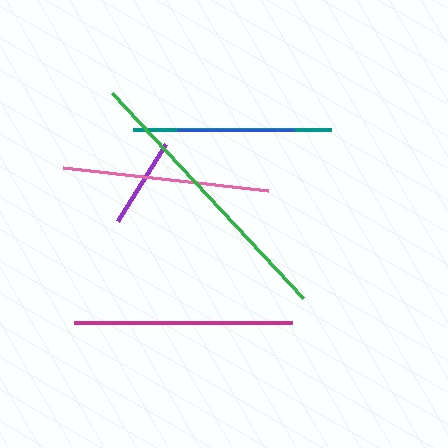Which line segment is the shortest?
The purple line is the shortest at approximately 91 pixels.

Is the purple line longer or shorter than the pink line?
The pink line is longer than the purple line.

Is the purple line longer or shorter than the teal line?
The teal line is longer than the purple line.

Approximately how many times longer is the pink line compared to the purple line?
The pink line is approximately 2.3 times the length of the purple line.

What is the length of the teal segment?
The teal segment is approximately 198 pixels long.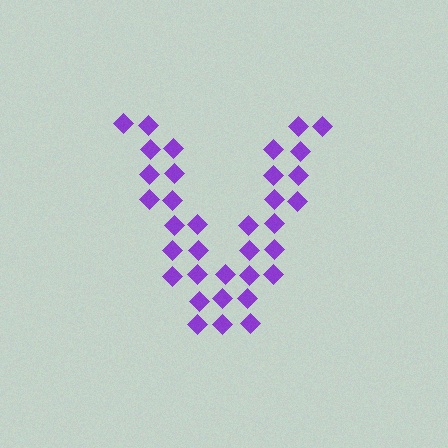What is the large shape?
The large shape is the letter V.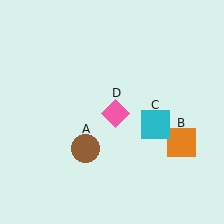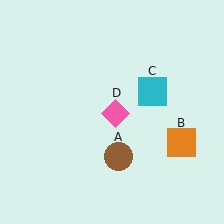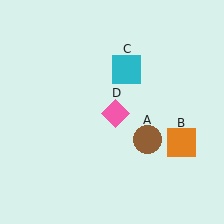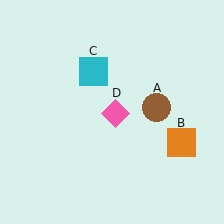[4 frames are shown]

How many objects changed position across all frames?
2 objects changed position: brown circle (object A), cyan square (object C).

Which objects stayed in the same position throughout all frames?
Orange square (object B) and pink diamond (object D) remained stationary.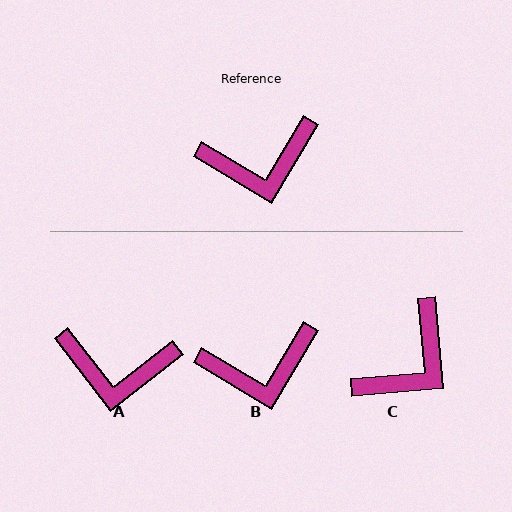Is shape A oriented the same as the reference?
No, it is off by about 21 degrees.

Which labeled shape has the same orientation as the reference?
B.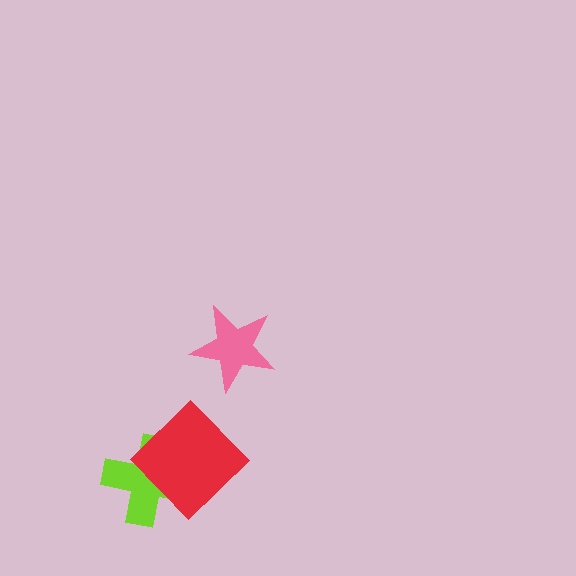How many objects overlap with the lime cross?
1 object overlaps with the lime cross.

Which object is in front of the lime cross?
The red diamond is in front of the lime cross.